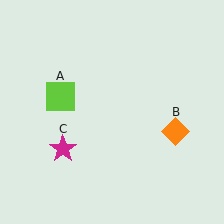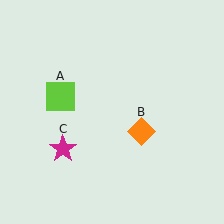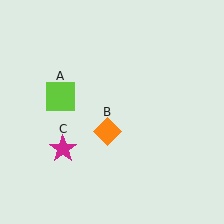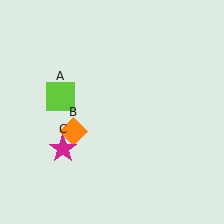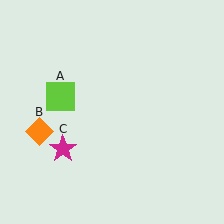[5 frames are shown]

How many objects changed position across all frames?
1 object changed position: orange diamond (object B).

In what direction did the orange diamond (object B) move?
The orange diamond (object B) moved left.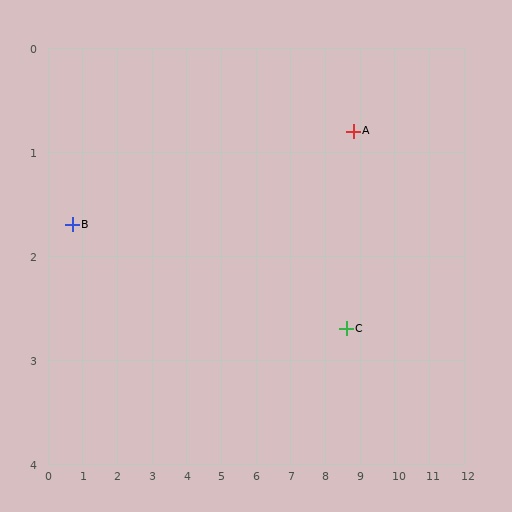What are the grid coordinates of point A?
Point A is at approximately (8.8, 0.8).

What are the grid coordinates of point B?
Point B is at approximately (0.7, 1.7).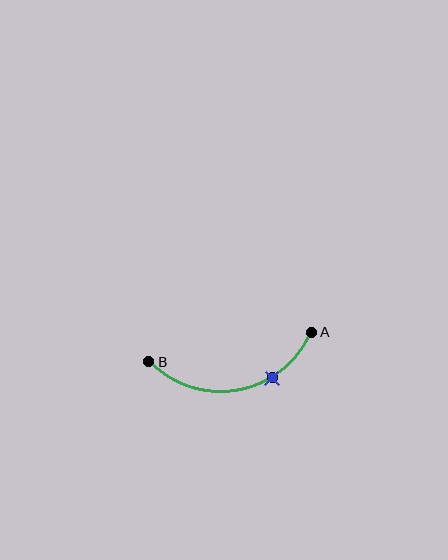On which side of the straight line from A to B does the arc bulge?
The arc bulges below the straight line connecting A and B.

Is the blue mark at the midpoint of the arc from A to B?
No. The blue mark lies on the arc but is closer to endpoint A. The arc midpoint would be at the point on the curve equidistant along the arc from both A and B.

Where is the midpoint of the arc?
The arc midpoint is the point on the curve farthest from the straight line joining A and B. It sits below that line.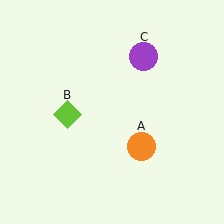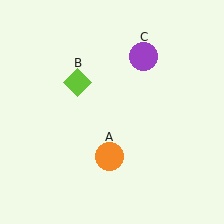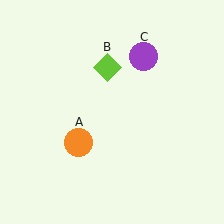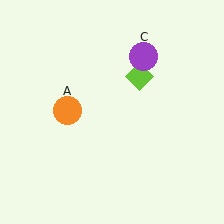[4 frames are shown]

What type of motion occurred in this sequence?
The orange circle (object A), lime diamond (object B) rotated clockwise around the center of the scene.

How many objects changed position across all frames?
2 objects changed position: orange circle (object A), lime diamond (object B).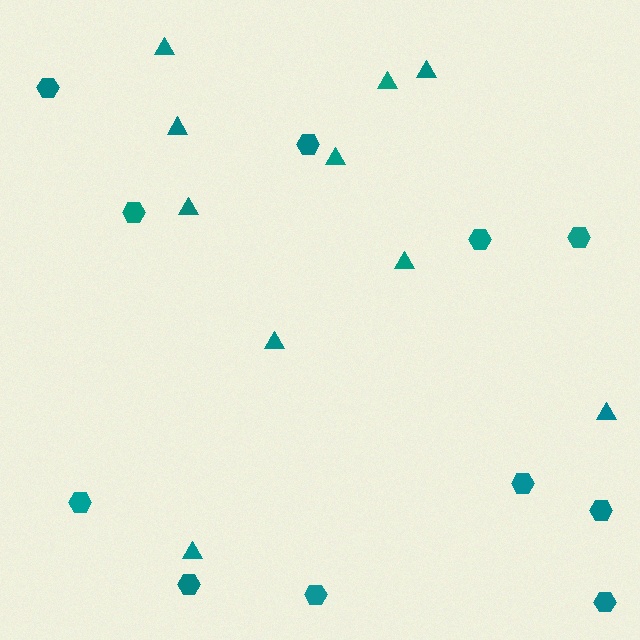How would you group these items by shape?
There are 2 groups: one group of triangles (10) and one group of hexagons (11).